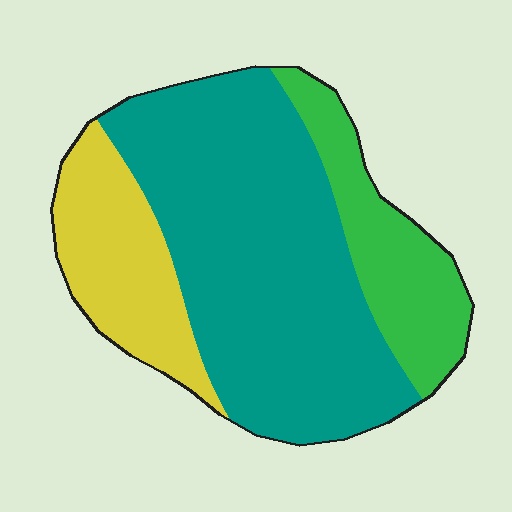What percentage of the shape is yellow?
Yellow takes up about one fifth (1/5) of the shape.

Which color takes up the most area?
Teal, at roughly 60%.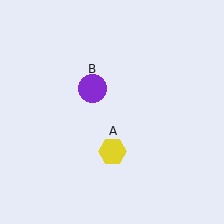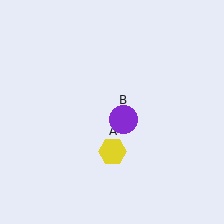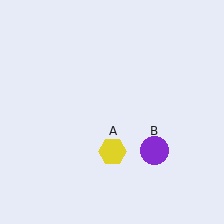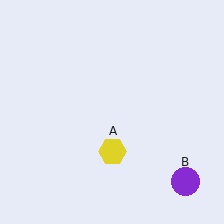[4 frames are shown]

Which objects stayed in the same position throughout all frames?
Yellow hexagon (object A) remained stationary.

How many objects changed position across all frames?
1 object changed position: purple circle (object B).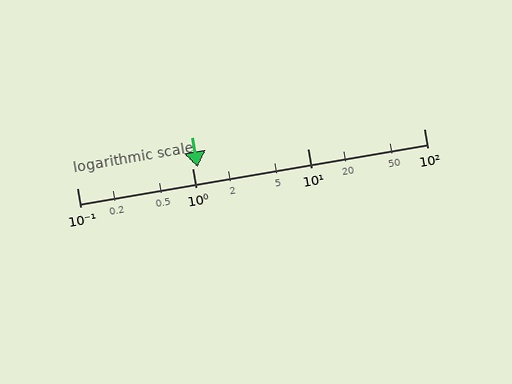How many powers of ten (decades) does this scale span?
The scale spans 3 decades, from 0.1 to 100.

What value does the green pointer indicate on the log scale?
The pointer indicates approximately 1.1.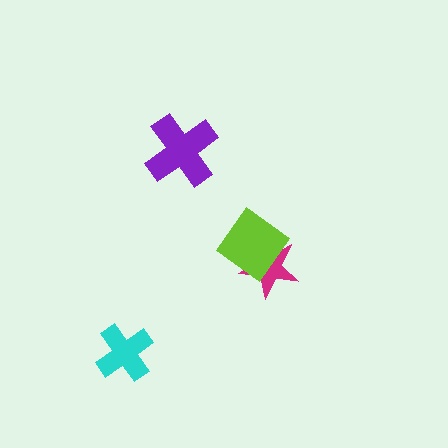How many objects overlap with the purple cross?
0 objects overlap with the purple cross.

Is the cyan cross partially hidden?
No, no other shape covers it.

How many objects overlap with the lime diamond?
1 object overlaps with the lime diamond.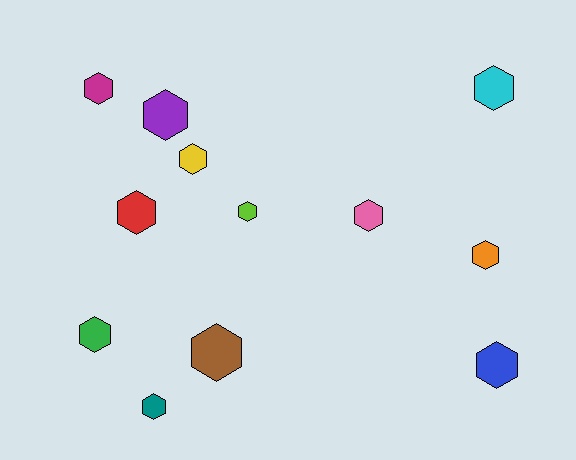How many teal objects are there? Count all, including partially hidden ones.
There is 1 teal object.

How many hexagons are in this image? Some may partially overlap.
There are 12 hexagons.